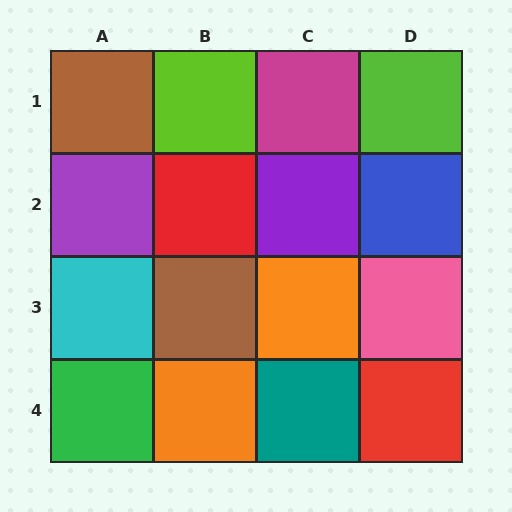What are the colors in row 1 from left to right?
Brown, lime, magenta, lime.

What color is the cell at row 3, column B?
Brown.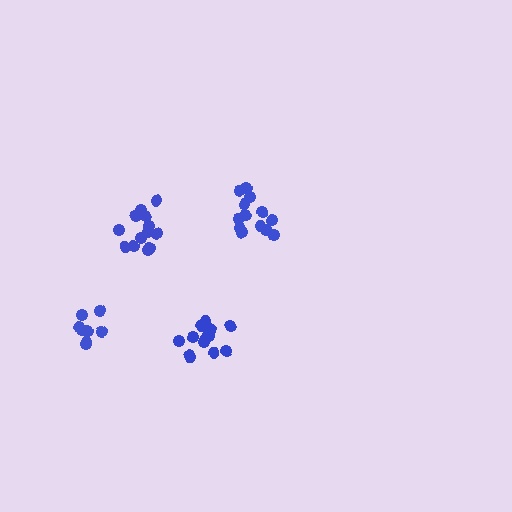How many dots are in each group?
Group 1: 15 dots, Group 2: 13 dots, Group 3: 9 dots, Group 4: 13 dots (50 total).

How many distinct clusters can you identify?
There are 4 distinct clusters.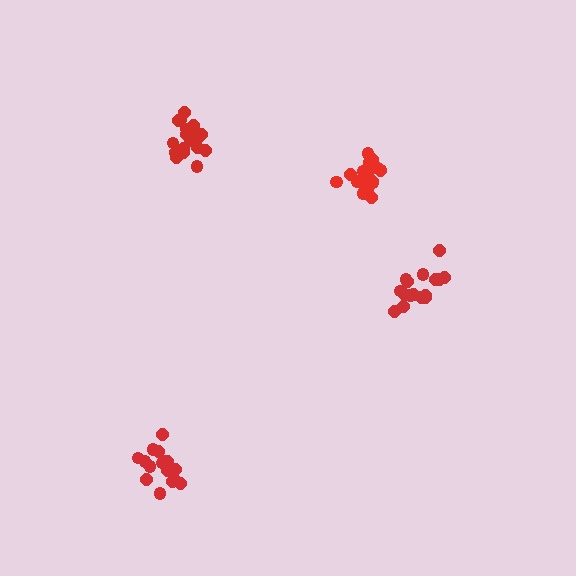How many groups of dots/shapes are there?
There are 4 groups.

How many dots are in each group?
Group 1: 20 dots, Group 2: 16 dots, Group 3: 19 dots, Group 4: 20 dots (75 total).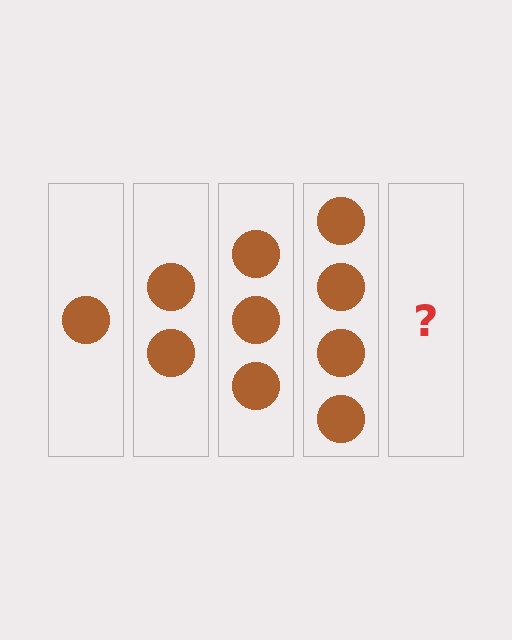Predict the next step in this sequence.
The next step is 5 circles.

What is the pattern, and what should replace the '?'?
The pattern is that each step adds one more circle. The '?' should be 5 circles.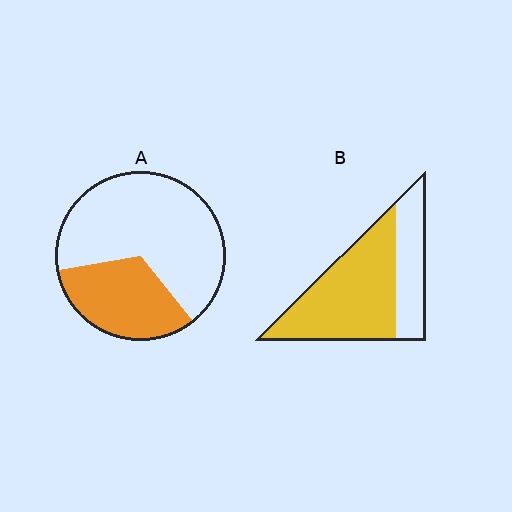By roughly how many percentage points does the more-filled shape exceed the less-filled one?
By roughly 35 percentage points (B over A).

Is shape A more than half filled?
No.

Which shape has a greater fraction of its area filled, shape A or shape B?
Shape B.